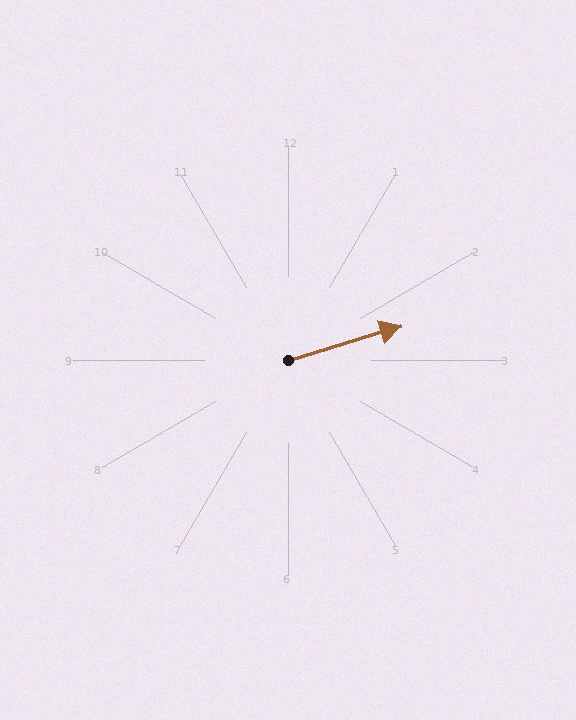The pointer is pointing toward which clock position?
Roughly 2 o'clock.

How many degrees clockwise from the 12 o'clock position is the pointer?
Approximately 73 degrees.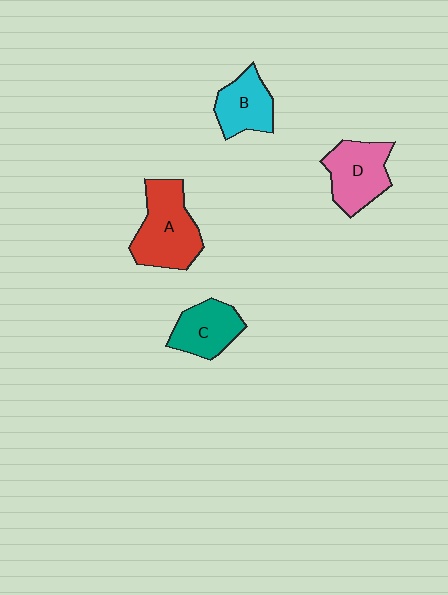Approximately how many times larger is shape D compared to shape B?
Approximately 1.2 times.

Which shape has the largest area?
Shape A (red).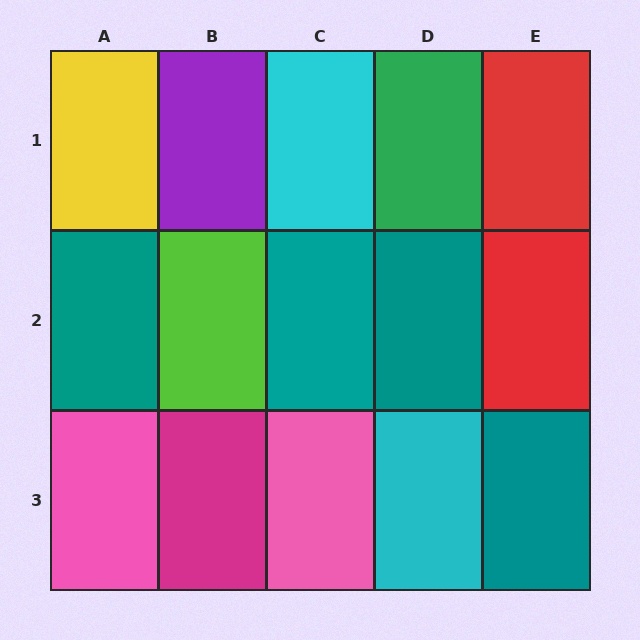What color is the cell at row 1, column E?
Red.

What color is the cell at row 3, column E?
Teal.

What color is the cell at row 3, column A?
Pink.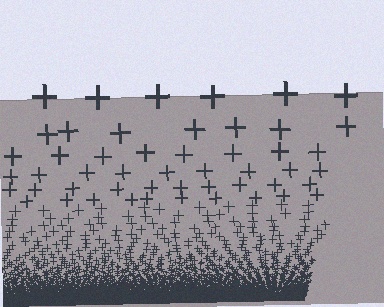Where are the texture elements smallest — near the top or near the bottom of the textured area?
Near the bottom.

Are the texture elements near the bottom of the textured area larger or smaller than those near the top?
Smaller. The gradient is inverted — elements near the bottom are smaller and denser.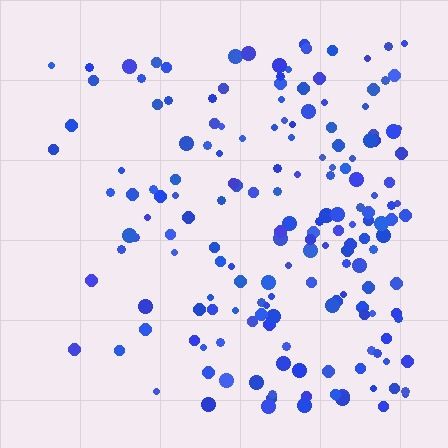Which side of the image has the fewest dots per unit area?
The left.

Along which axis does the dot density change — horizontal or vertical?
Horizontal.